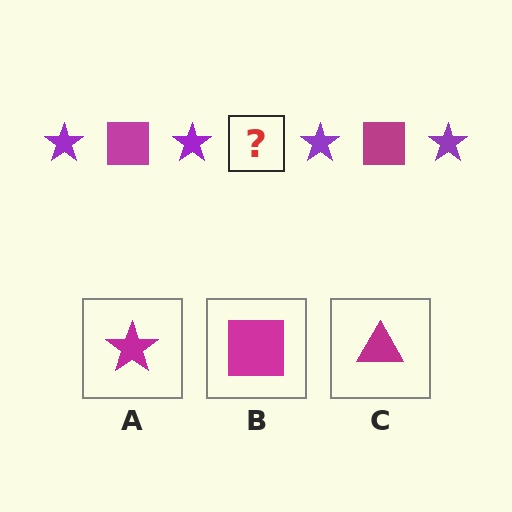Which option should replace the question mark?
Option B.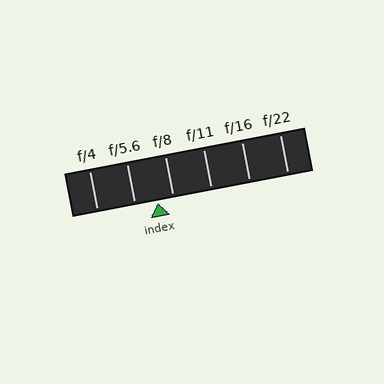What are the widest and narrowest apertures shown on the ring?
The widest aperture shown is f/4 and the narrowest is f/22.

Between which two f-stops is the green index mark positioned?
The index mark is between f/5.6 and f/8.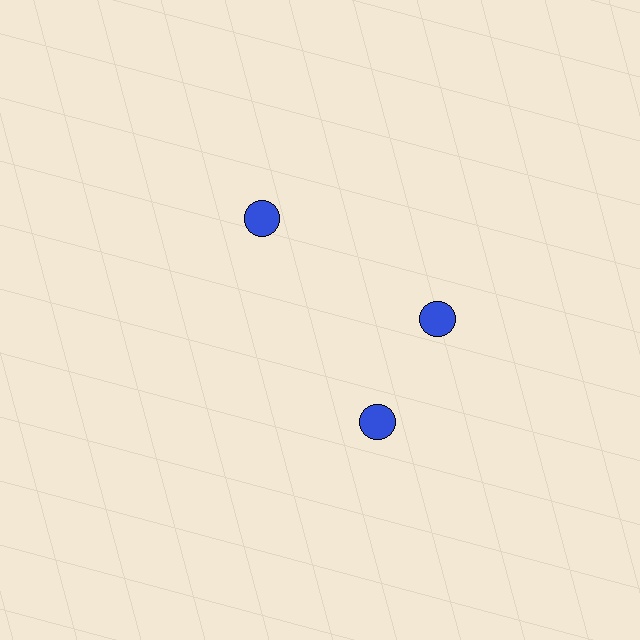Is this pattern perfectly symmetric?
No. The 3 blue circles are arranged in a ring, but one element near the 7 o'clock position is rotated out of alignment along the ring, breaking the 3-fold rotational symmetry.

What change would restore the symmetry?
The symmetry would be restored by rotating it back into even spacing with its neighbors so that all 3 circles sit at equal angles and equal distance from the center.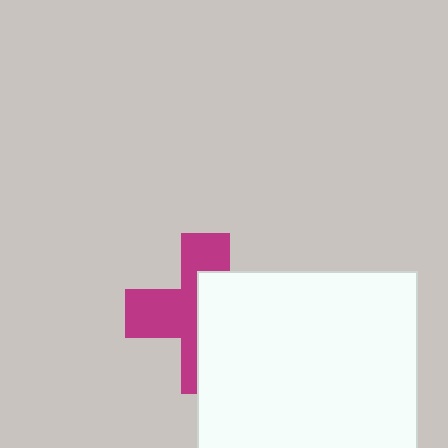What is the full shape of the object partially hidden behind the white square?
The partially hidden object is a magenta cross.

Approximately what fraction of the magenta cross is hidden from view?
Roughly 50% of the magenta cross is hidden behind the white square.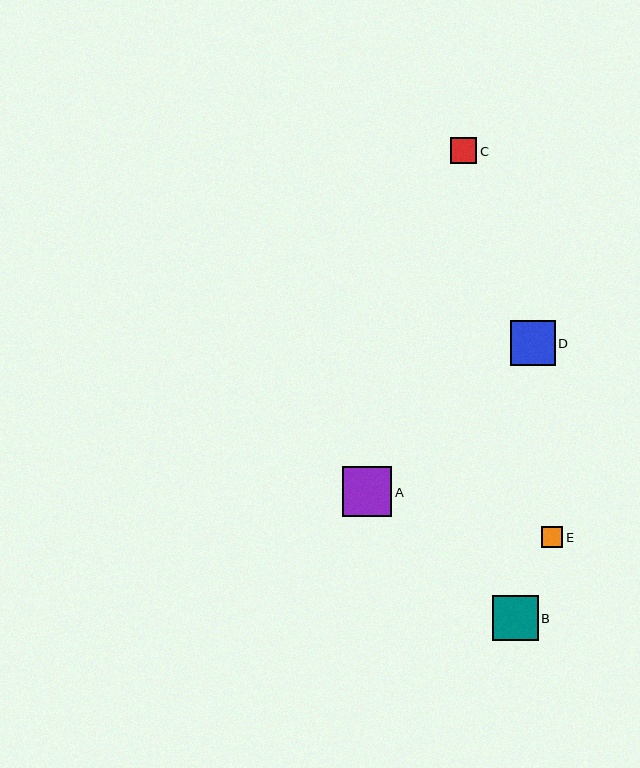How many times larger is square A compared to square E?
Square A is approximately 2.4 times the size of square E.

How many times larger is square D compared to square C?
Square D is approximately 1.7 times the size of square C.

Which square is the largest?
Square A is the largest with a size of approximately 50 pixels.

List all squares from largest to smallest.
From largest to smallest: A, B, D, C, E.